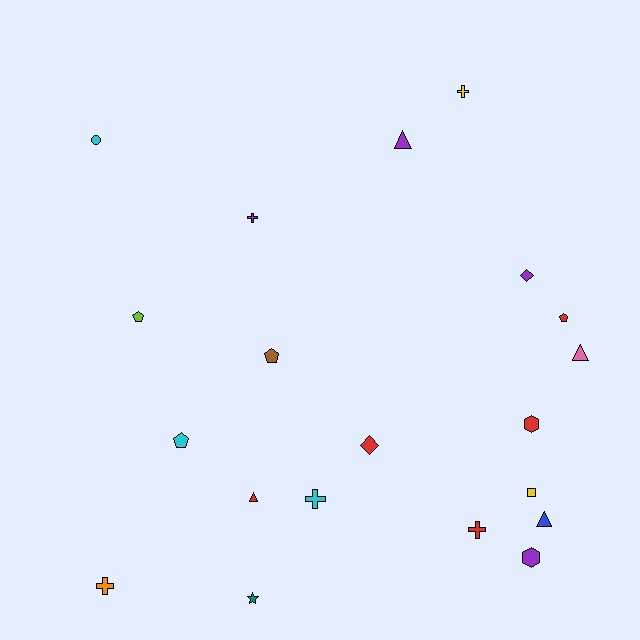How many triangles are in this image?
There are 4 triangles.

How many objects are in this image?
There are 20 objects.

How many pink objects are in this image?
There is 1 pink object.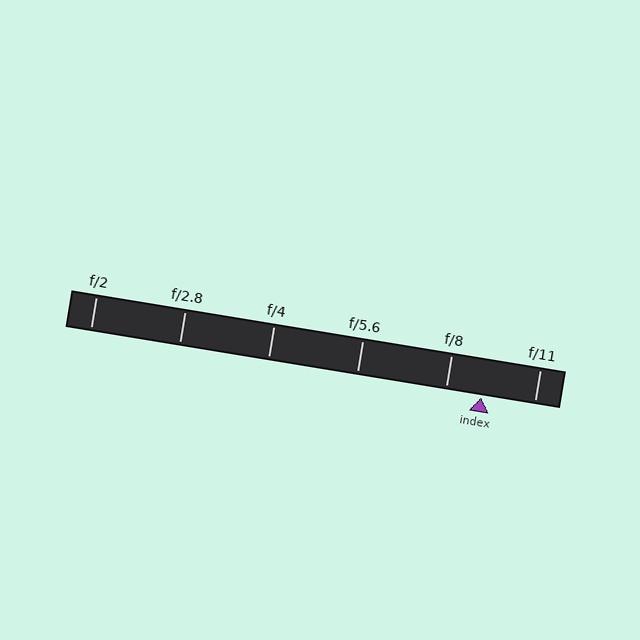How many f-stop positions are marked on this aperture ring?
There are 6 f-stop positions marked.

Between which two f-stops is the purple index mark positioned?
The index mark is between f/8 and f/11.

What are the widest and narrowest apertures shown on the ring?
The widest aperture shown is f/2 and the narrowest is f/11.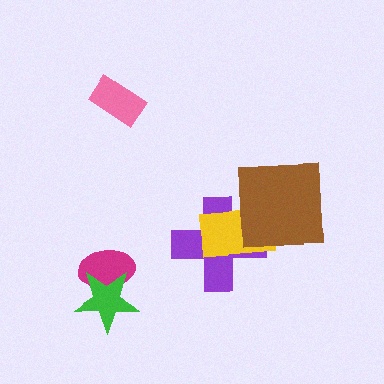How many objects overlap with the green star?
1 object overlaps with the green star.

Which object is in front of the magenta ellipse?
The green star is in front of the magenta ellipse.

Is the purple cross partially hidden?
Yes, it is partially covered by another shape.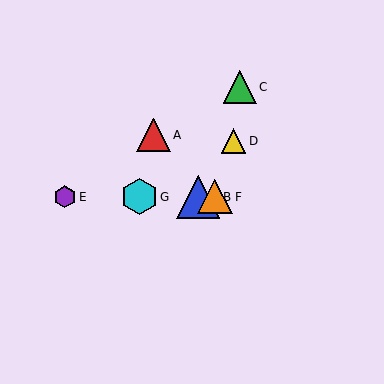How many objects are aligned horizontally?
4 objects (B, E, F, G) are aligned horizontally.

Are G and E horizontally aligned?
Yes, both are at y≈197.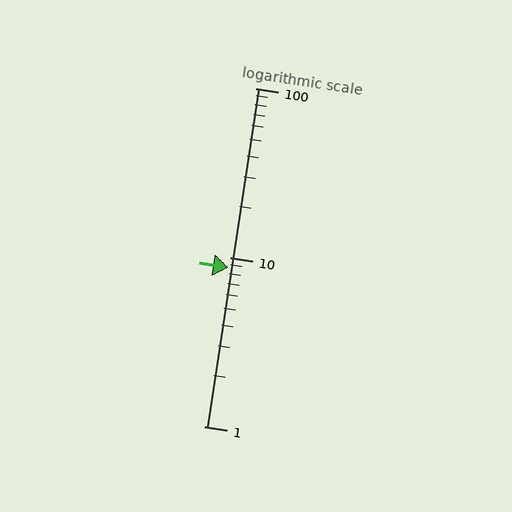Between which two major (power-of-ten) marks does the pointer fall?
The pointer is between 1 and 10.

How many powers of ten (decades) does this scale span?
The scale spans 2 decades, from 1 to 100.